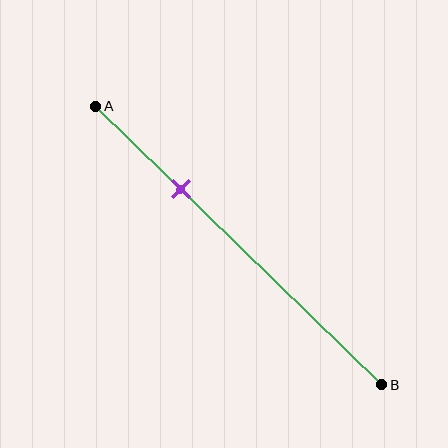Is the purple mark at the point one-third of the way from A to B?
No, the mark is at about 30% from A, not at the 33% one-third point.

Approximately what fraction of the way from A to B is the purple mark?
The purple mark is approximately 30% of the way from A to B.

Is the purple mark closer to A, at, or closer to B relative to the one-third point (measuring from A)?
The purple mark is closer to point A than the one-third point of segment AB.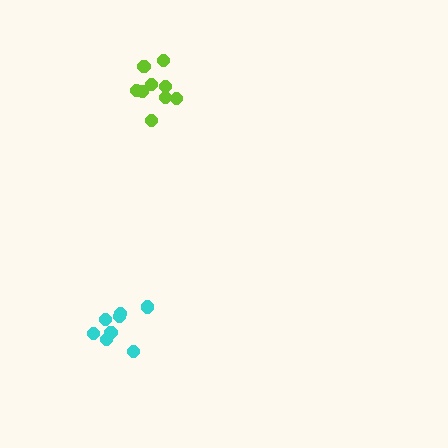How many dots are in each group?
Group 1: 9 dots, Group 2: 8 dots (17 total).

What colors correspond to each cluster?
The clusters are colored: lime, cyan.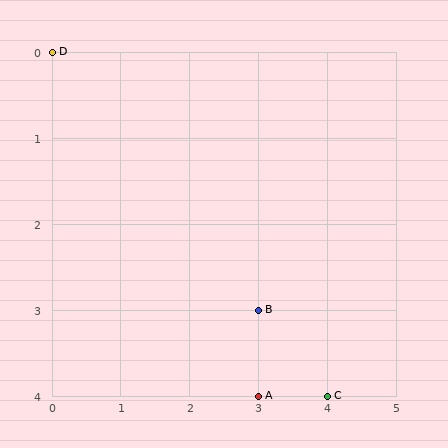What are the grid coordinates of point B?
Point B is at grid coordinates (3, 3).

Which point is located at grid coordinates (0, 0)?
Point D is at (0, 0).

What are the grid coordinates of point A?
Point A is at grid coordinates (3, 4).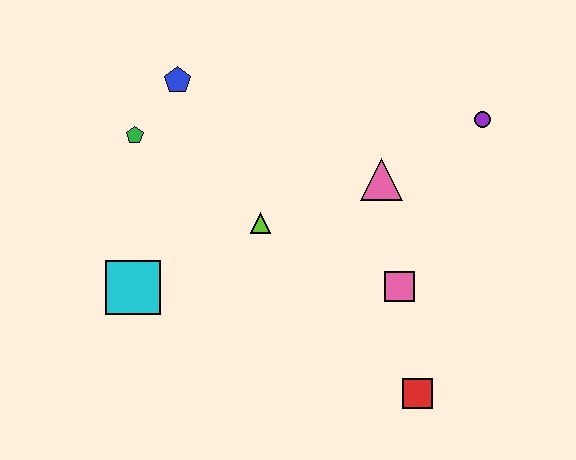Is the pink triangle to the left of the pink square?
Yes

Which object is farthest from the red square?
The blue pentagon is farthest from the red square.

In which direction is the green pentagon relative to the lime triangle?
The green pentagon is to the left of the lime triangle.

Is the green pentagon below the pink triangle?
No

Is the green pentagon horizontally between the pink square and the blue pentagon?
No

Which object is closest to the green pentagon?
The blue pentagon is closest to the green pentagon.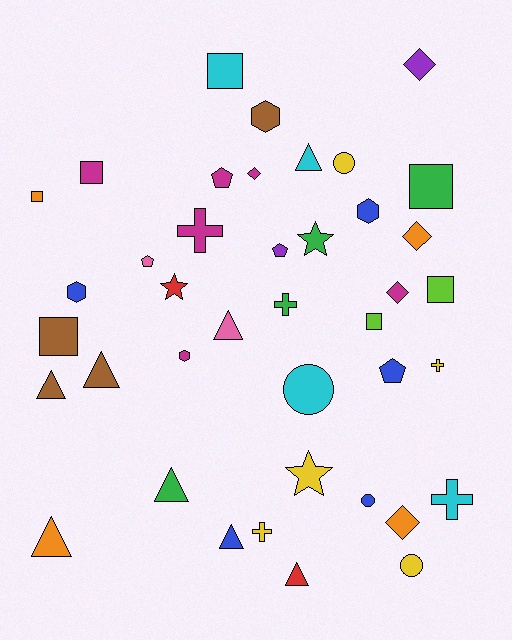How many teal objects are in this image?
There are no teal objects.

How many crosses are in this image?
There are 5 crosses.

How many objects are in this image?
There are 40 objects.